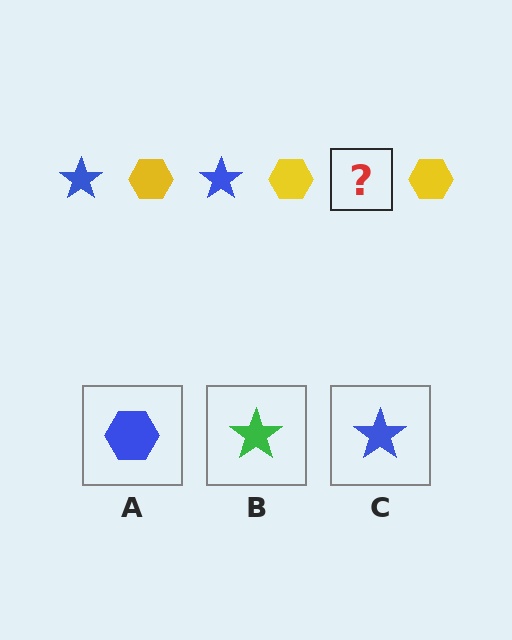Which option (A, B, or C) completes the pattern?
C.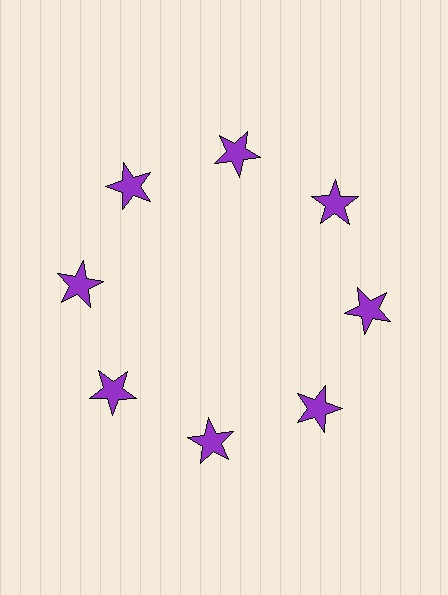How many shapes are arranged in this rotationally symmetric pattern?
There are 8 shapes, arranged in 8 groups of 1.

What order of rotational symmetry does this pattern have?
This pattern has 8-fold rotational symmetry.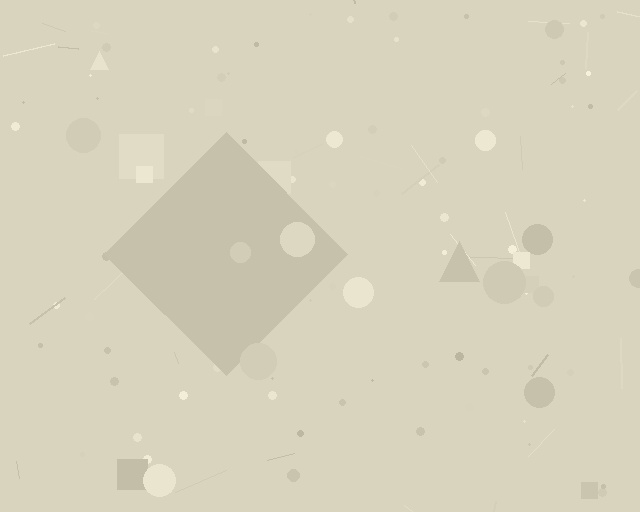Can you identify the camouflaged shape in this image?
The camouflaged shape is a diamond.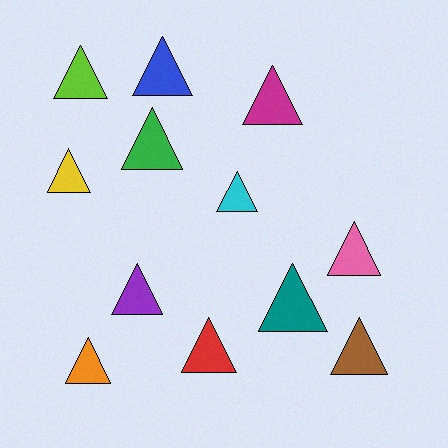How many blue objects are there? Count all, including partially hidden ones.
There is 1 blue object.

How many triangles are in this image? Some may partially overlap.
There are 12 triangles.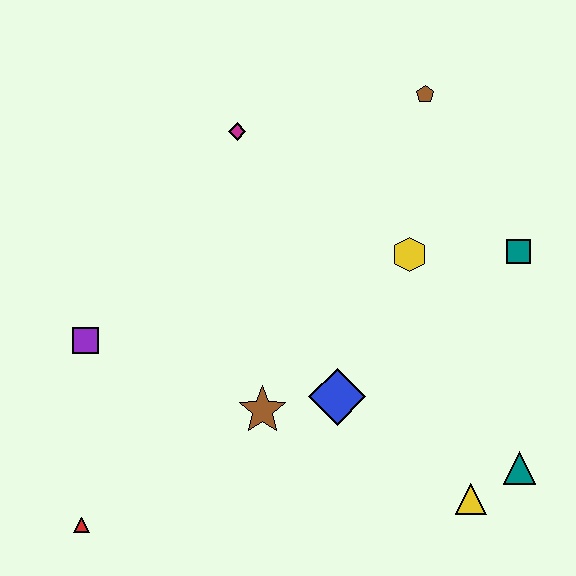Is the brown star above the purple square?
No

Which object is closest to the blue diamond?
The brown star is closest to the blue diamond.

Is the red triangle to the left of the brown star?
Yes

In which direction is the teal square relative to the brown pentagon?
The teal square is below the brown pentagon.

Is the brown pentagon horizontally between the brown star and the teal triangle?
Yes